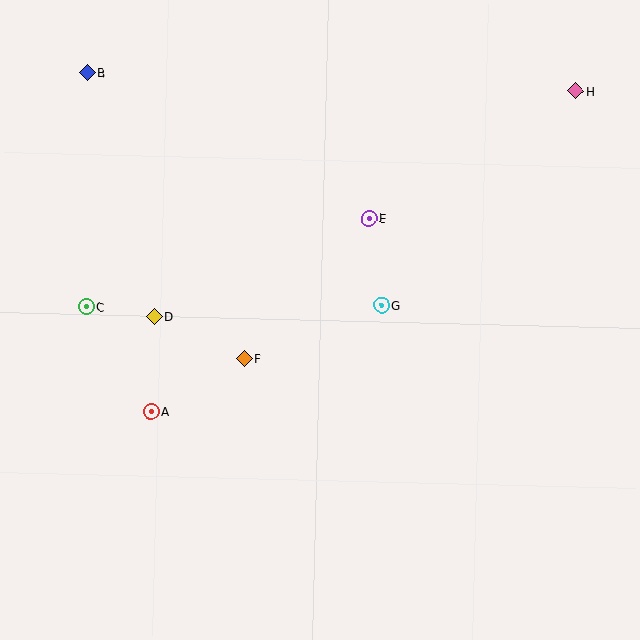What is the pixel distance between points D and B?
The distance between D and B is 253 pixels.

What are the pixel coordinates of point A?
Point A is at (151, 412).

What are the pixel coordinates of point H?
Point H is at (575, 91).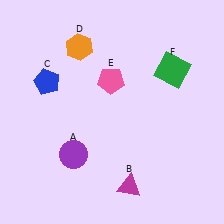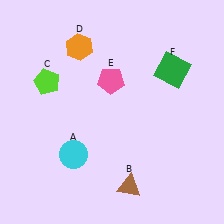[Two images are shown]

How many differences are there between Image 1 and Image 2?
There are 3 differences between the two images.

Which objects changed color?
A changed from purple to cyan. B changed from magenta to brown. C changed from blue to lime.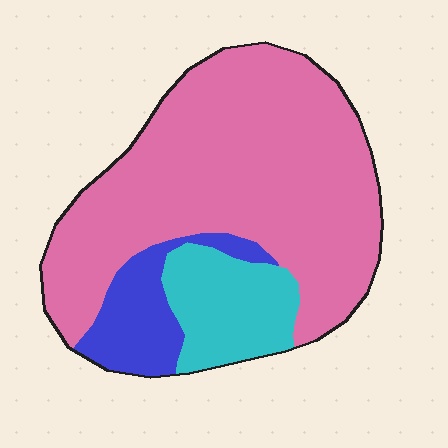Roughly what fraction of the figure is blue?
Blue covers 13% of the figure.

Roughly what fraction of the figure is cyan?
Cyan takes up about one sixth (1/6) of the figure.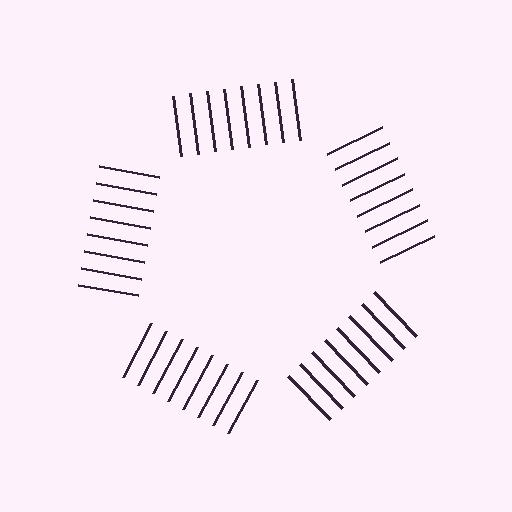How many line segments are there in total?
40 — 8 along each of the 5 edges.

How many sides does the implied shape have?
5 sides — the line-ends trace a pentagon.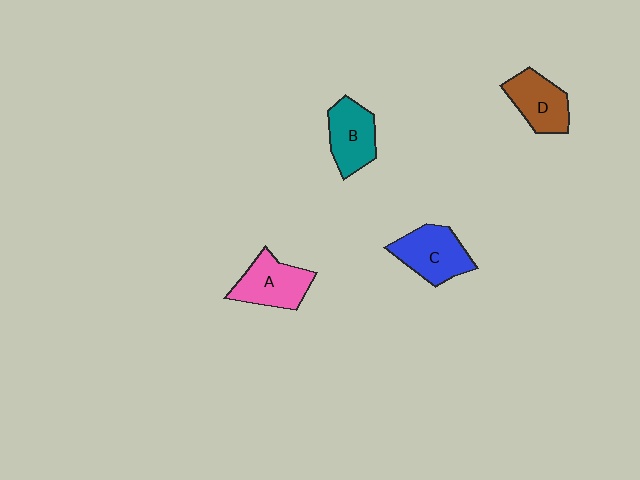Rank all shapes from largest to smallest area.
From largest to smallest: C (blue), A (pink), B (teal), D (brown).